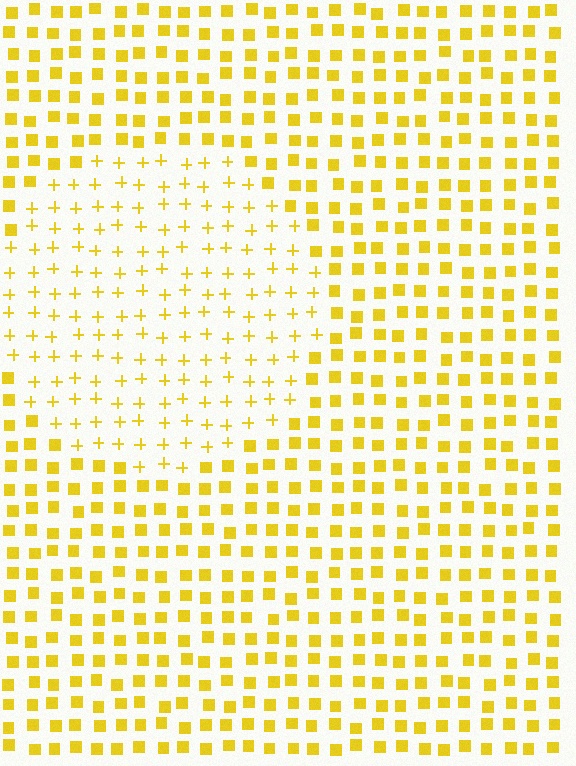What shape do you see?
I see a circle.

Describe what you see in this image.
The image is filled with small yellow elements arranged in a uniform grid. A circle-shaped region contains plus signs, while the surrounding area contains squares. The boundary is defined purely by the change in element shape.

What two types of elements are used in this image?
The image uses plus signs inside the circle region and squares outside it.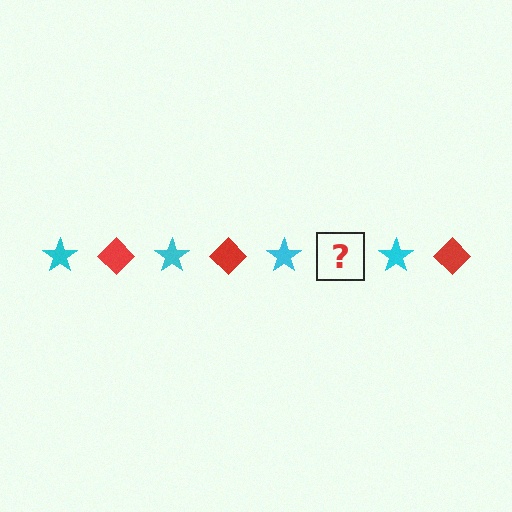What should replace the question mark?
The question mark should be replaced with a red diamond.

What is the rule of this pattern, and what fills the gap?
The rule is that the pattern alternates between cyan star and red diamond. The gap should be filled with a red diamond.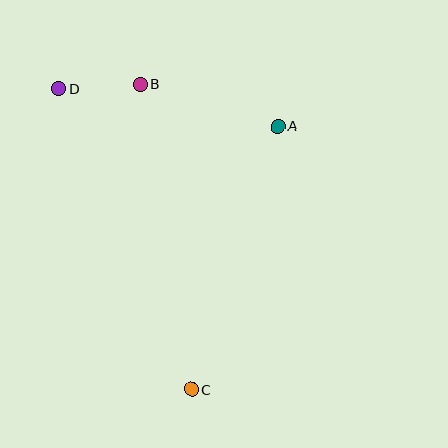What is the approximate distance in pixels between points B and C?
The distance between B and C is approximately 310 pixels.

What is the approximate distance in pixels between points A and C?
The distance between A and C is approximately 277 pixels.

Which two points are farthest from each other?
Points C and D are farthest from each other.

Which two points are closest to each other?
Points B and D are closest to each other.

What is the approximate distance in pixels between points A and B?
The distance between A and B is approximately 143 pixels.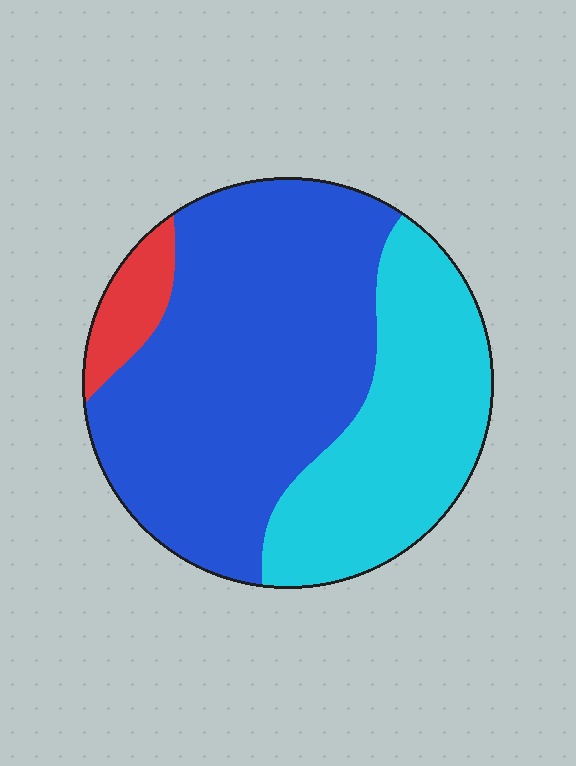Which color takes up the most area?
Blue, at roughly 60%.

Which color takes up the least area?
Red, at roughly 5%.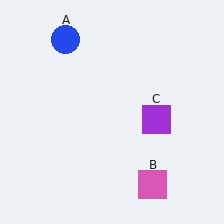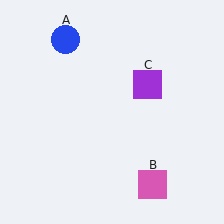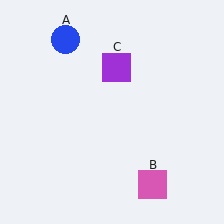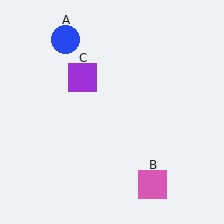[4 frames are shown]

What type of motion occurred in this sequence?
The purple square (object C) rotated counterclockwise around the center of the scene.